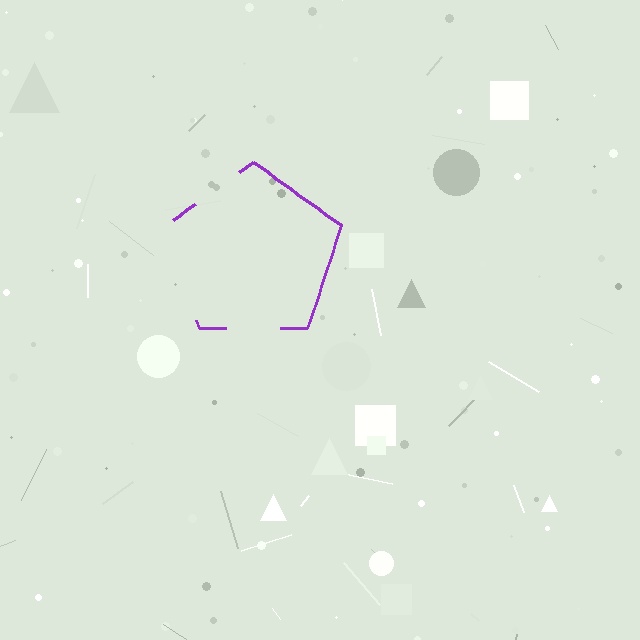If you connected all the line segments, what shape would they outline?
They would outline a pentagon.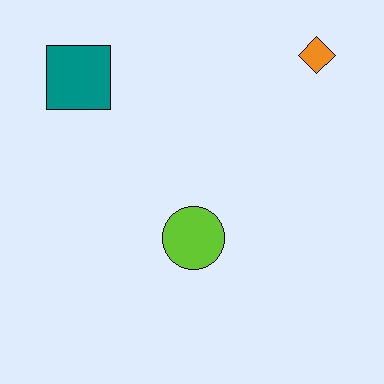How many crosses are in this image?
There are no crosses.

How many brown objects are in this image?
There are no brown objects.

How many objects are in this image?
There are 3 objects.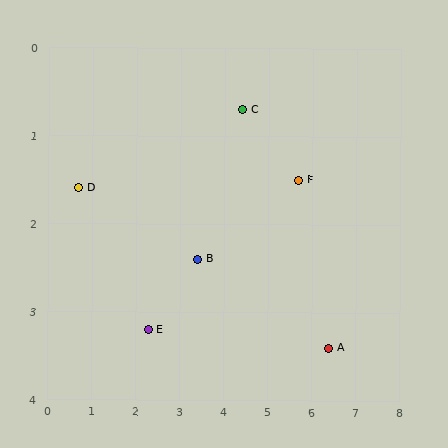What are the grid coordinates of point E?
Point E is at approximately (2.3, 3.2).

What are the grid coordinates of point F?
Point F is at approximately (5.7, 1.5).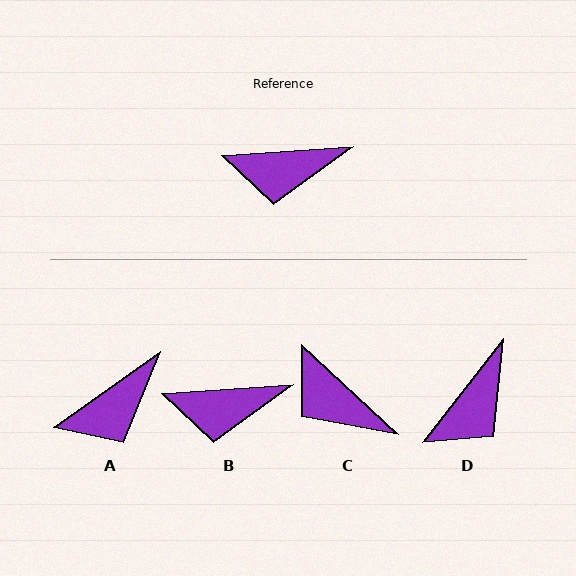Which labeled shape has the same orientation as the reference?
B.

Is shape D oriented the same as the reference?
No, it is off by about 48 degrees.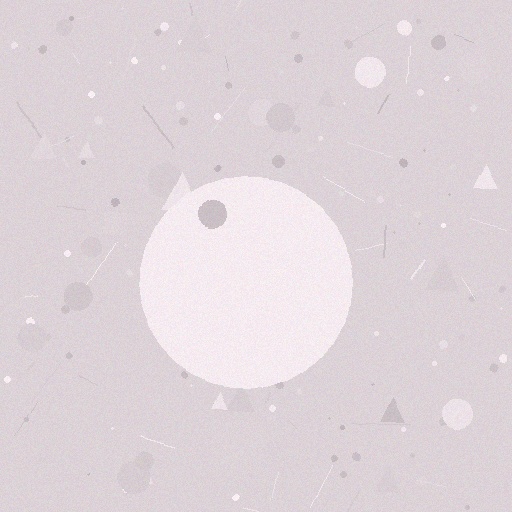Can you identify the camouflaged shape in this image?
The camouflaged shape is a circle.